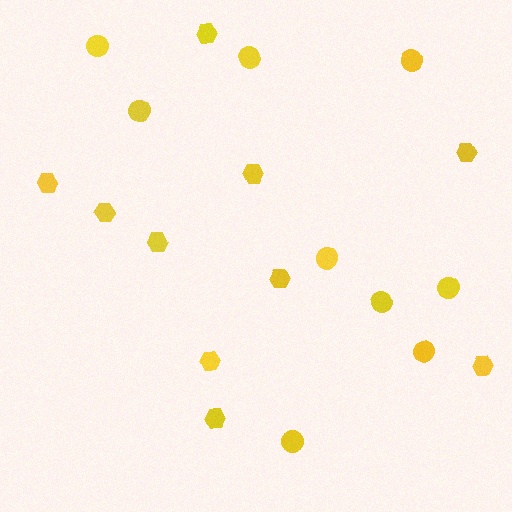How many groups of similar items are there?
There are 2 groups: one group of circles (9) and one group of hexagons (10).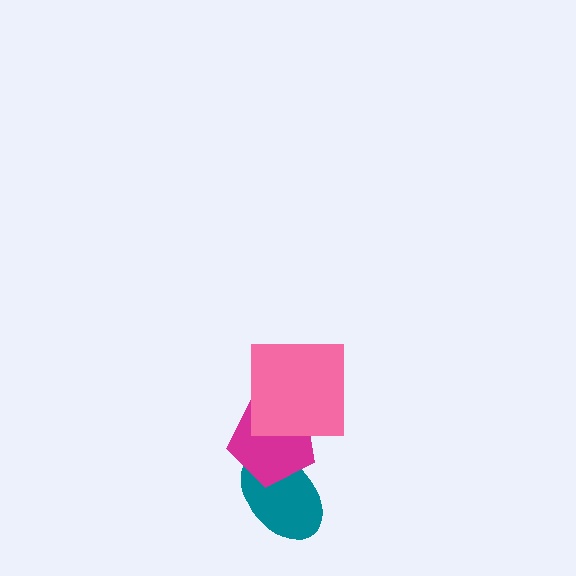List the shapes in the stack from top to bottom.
From top to bottom: the pink square, the magenta pentagon, the teal ellipse.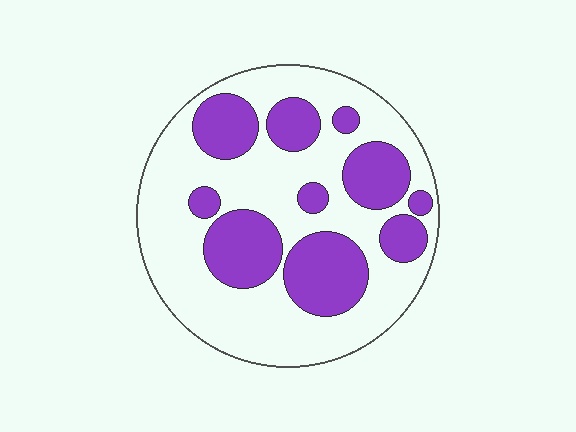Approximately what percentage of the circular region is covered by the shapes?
Approximately 35%.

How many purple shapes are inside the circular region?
10.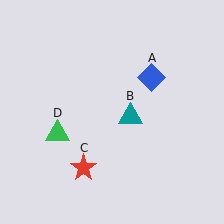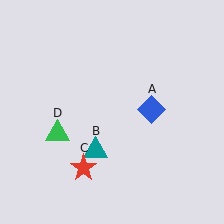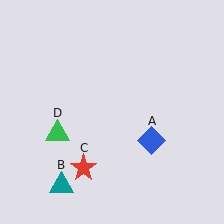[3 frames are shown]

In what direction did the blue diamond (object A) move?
The blue diamond (object A) moved down.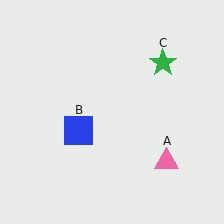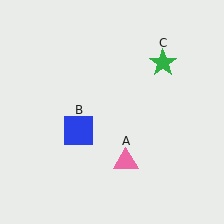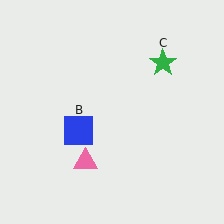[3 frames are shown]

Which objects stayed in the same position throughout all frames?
Blue square (object B) and green star (object C) remained stationary.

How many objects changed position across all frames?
1 object changed position: pink triangle (object A).